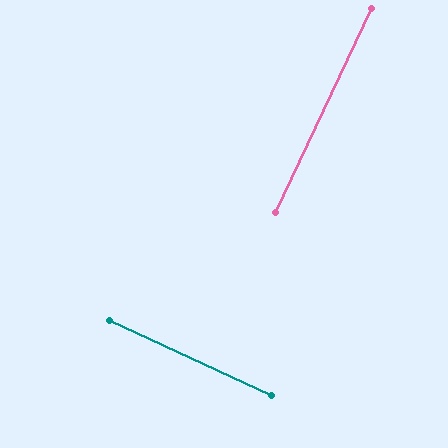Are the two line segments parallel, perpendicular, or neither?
Perpendicular — they meet at approximately 90°.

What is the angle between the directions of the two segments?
Approximately 90 degrees.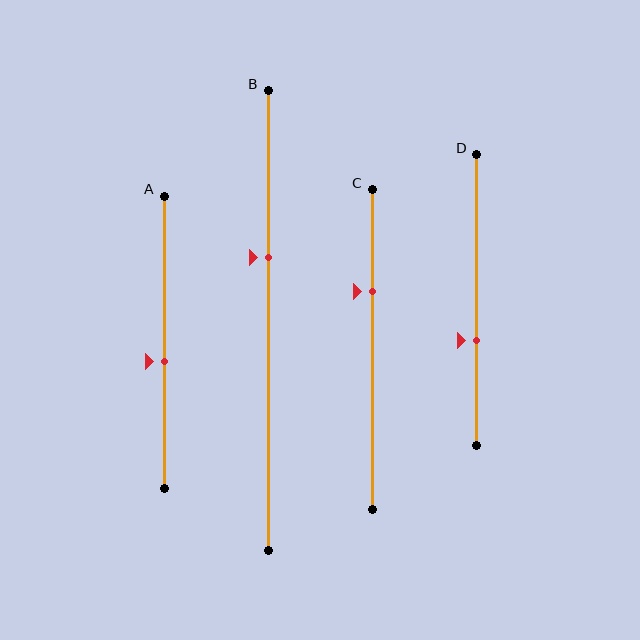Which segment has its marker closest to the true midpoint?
Segment A has its marker closest to the true midpoint.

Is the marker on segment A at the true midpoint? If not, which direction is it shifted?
No, the marker on segment A is shifted downward by about 6% of the segment length.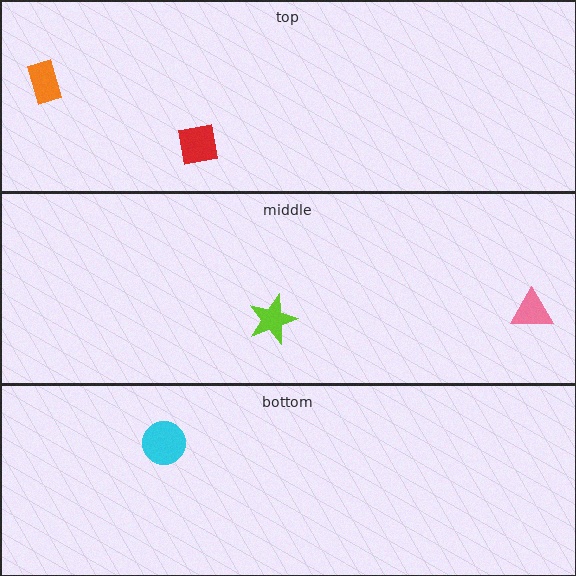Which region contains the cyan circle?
The bottom region.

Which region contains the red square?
The top region.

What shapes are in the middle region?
The lime star, the pink triangle.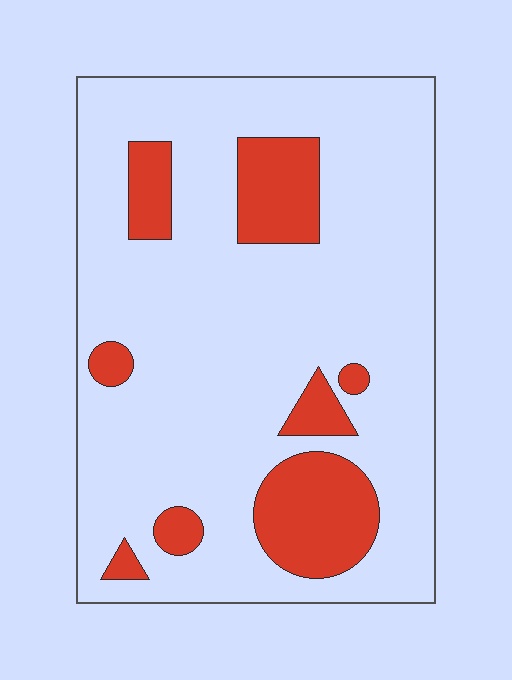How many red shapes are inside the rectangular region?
8.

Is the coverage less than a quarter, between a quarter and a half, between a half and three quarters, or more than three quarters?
Less than a quarter.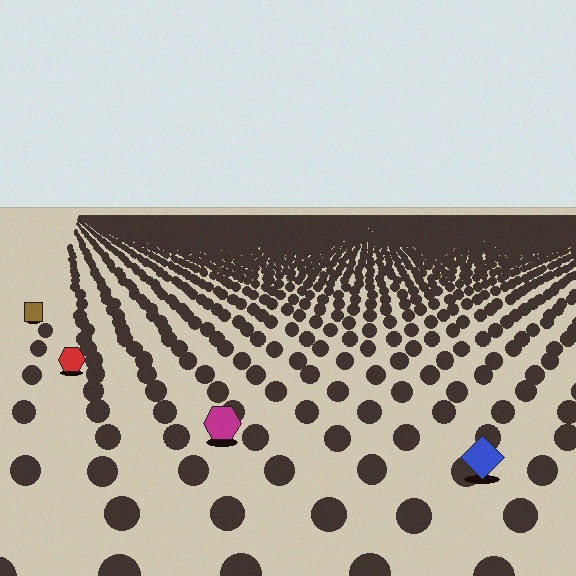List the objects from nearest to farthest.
From nearest to farthest: the blue diamond, the magenta hexagon, the red hexagon, the brown square.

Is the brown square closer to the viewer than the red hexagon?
No. The red hexagon is closer — you can tell from the texture gradient: the ground texture is coarser near it.